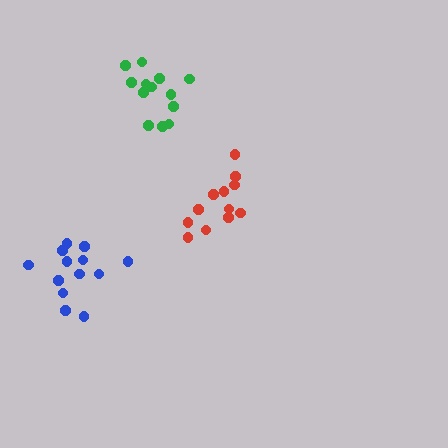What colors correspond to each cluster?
The clusters are colored: red, green, blue.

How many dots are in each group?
Group 1: 12 dots, Group 2: 13 dots, Group 3: 13 dots (38 total).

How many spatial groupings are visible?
There are 3 spatial groupings.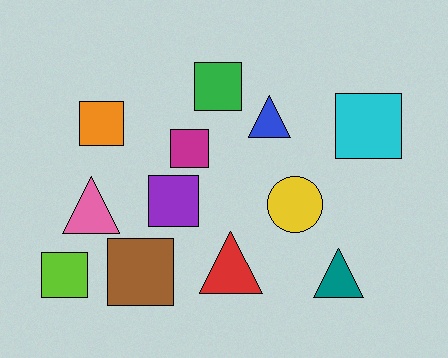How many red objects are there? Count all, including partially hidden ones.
There is 1 red object.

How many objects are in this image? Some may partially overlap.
There are 12 objects.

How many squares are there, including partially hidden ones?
There are 7 squares.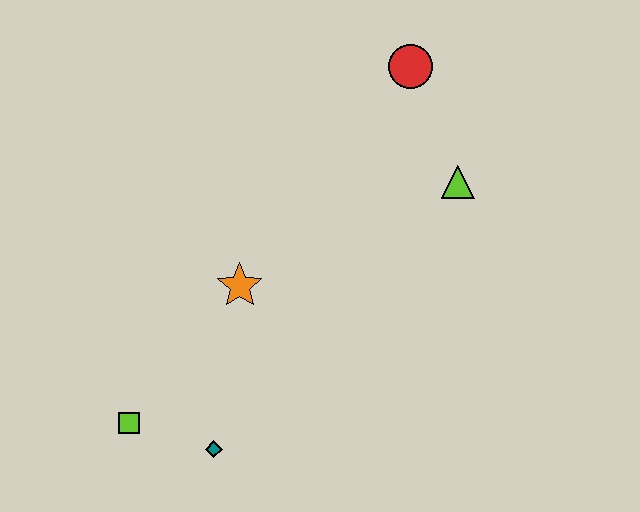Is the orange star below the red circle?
Yes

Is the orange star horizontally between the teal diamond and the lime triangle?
Yes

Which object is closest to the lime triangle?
The red circle is closest to the lime triangle.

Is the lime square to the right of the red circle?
No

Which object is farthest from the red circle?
The lime square is farthest from the red circle.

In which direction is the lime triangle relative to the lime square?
The lime triangle is to the right of the lime square.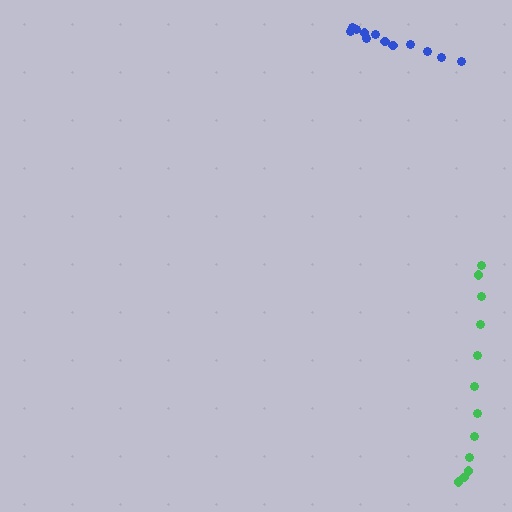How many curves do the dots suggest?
There are 2 distinct paths.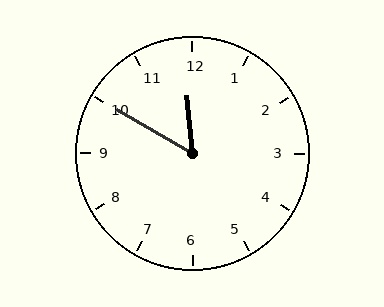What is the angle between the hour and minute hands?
Approximately 55 degrees.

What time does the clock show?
11:50.